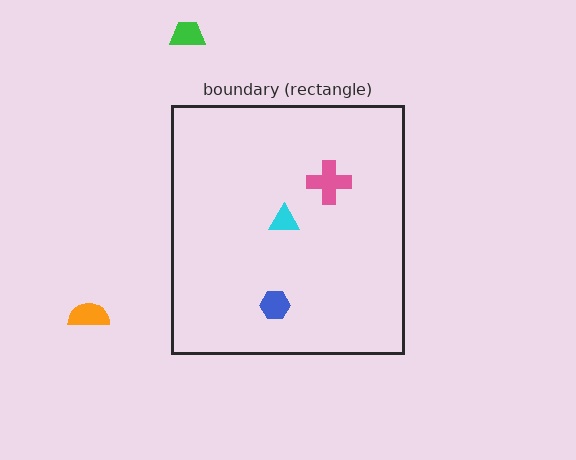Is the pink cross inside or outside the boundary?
Inside.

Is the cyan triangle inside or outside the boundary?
Inside.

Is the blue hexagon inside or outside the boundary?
Inside.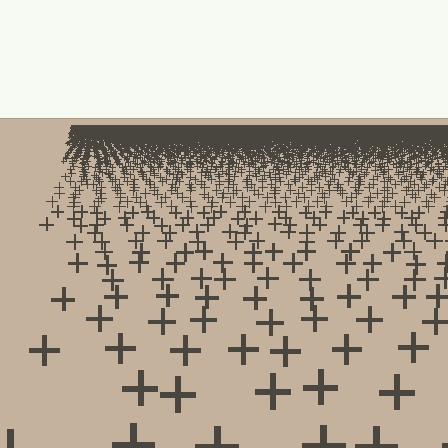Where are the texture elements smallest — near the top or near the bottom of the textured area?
Near the top.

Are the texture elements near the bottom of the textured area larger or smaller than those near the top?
Larger. Near the bottom, elements are closer to the viewer and appear at a bigger on-screen size.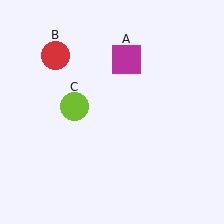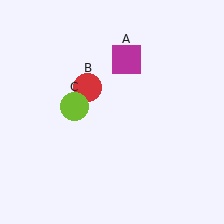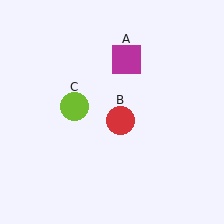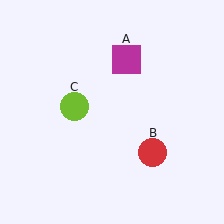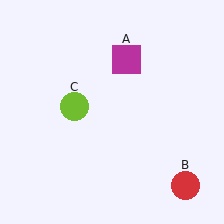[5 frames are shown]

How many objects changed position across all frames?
1 object changed position: red circle (object B).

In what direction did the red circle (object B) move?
The red circle (object B) moved down and to the right.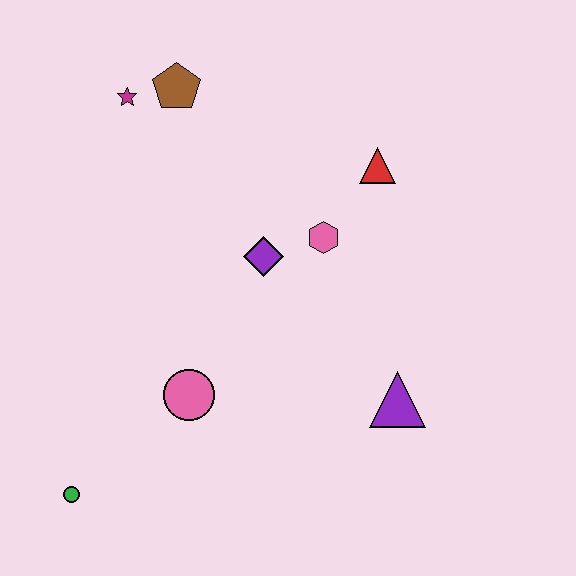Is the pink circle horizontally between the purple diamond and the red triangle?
No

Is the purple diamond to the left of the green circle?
No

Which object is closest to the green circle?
The pink circle is closest to the green circle.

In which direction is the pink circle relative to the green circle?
The pink circle is to the right of the green circle.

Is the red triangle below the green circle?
No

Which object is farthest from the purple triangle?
The magenta star is farthest from the purple triangle.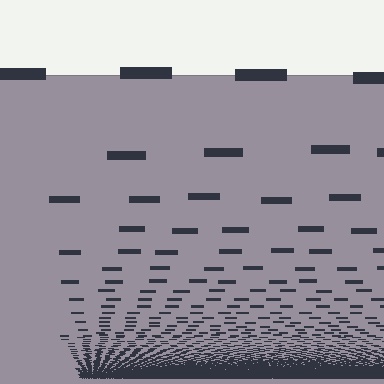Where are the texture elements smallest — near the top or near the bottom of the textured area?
Near the bottom.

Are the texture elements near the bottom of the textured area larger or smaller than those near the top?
Smaller. The gradient is inverted — elements near the bottom are smaller and denser.